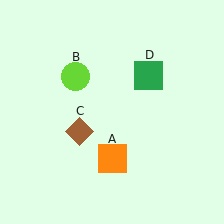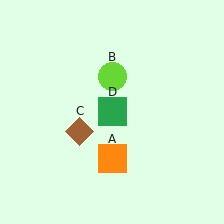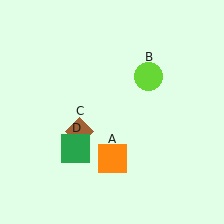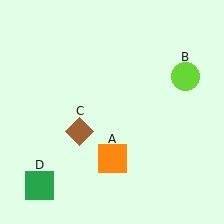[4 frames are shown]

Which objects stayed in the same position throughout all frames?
Orange square (object A) and brown diamond (object C) remained stationary.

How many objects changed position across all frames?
2 objects changed position: lime circle (object B), green square (object D).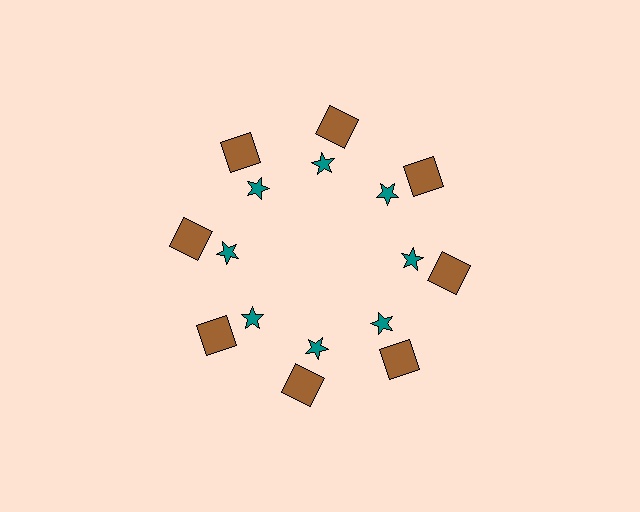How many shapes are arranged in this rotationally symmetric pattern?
There are 16 shapes, arranged in 8 groups of 2.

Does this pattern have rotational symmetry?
Yes, this pattern has 8-fold rotational symmetry. It looks the same after rotating 45 degrees around the center.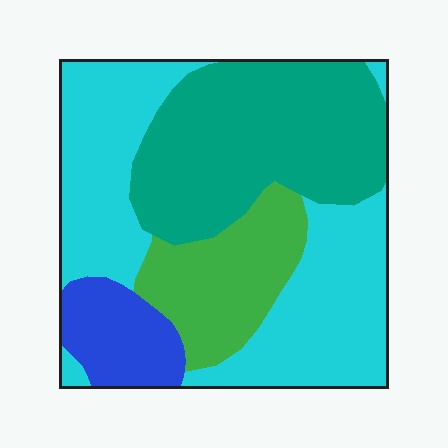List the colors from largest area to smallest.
From largest to smallest: cyan, teal, green, blue.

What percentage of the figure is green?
Green covers around 15% of the figure.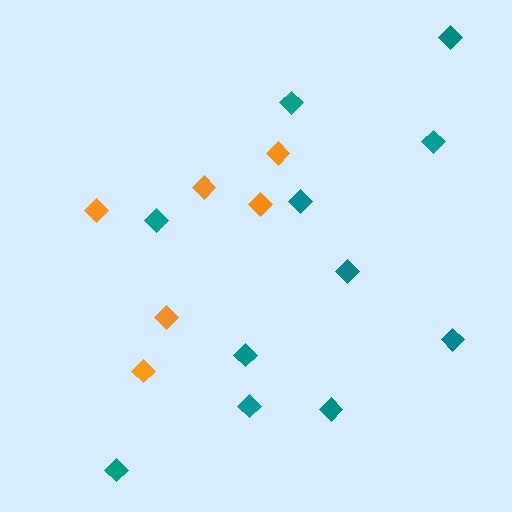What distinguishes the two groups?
There are 2 groups: one group of orange diamonds (6) and one group of teal diamonds (11).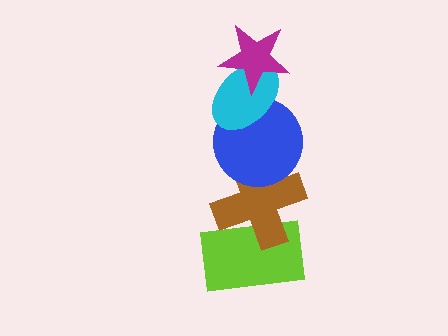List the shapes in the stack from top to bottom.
From top to bottom: the magenta star, the cyan ellipse, the blue circle, the brown cross, the lime rectangle.